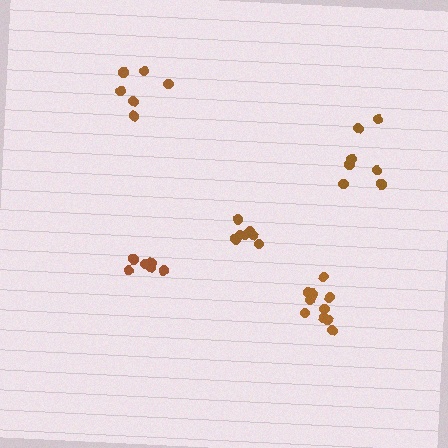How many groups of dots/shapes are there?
There are 5 groups.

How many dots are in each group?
Group 1: 7 dots, Group 2: 7 dots, Group 3: 7 dots, Group 4: 11 dots, Group 5: 6 dots (38 total).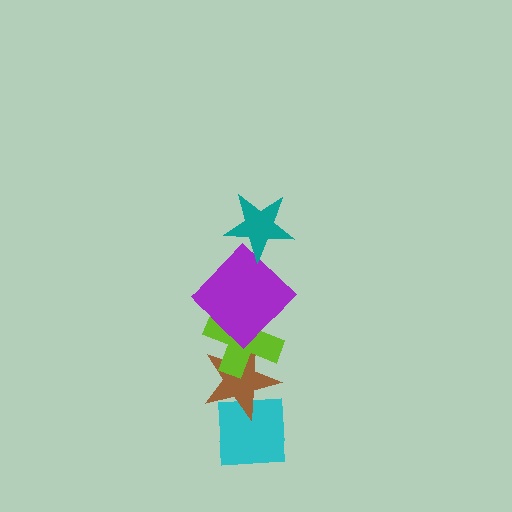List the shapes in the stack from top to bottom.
From top to bottom: the teal star, the purple diamond, the lime cross, the brown star, the cyan square.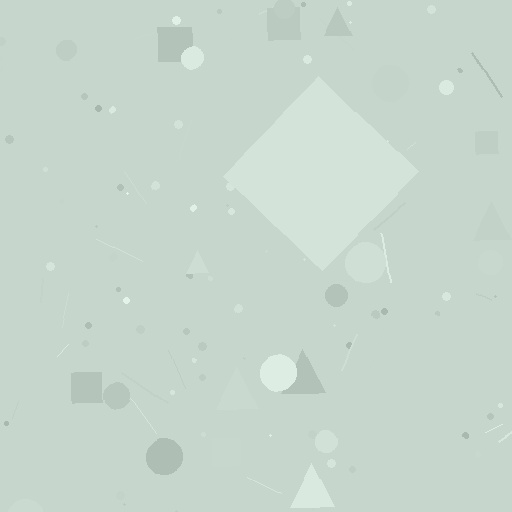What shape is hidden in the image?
A diamond is hidden in the image.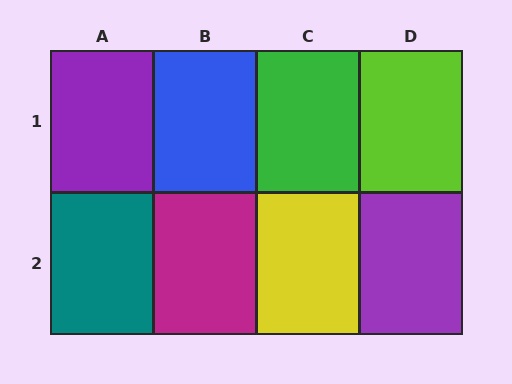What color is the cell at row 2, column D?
Purple.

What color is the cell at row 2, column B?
Magenta.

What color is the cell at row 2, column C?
Yellow.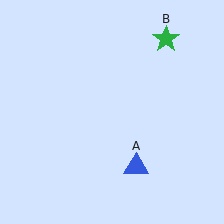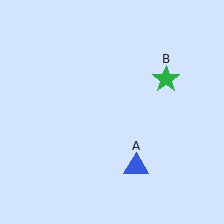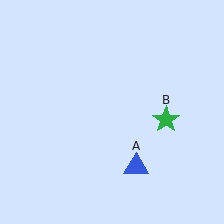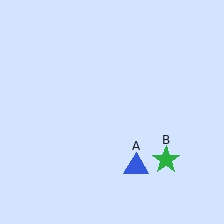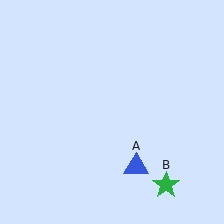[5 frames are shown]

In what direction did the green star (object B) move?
The green star (object B) moved down.